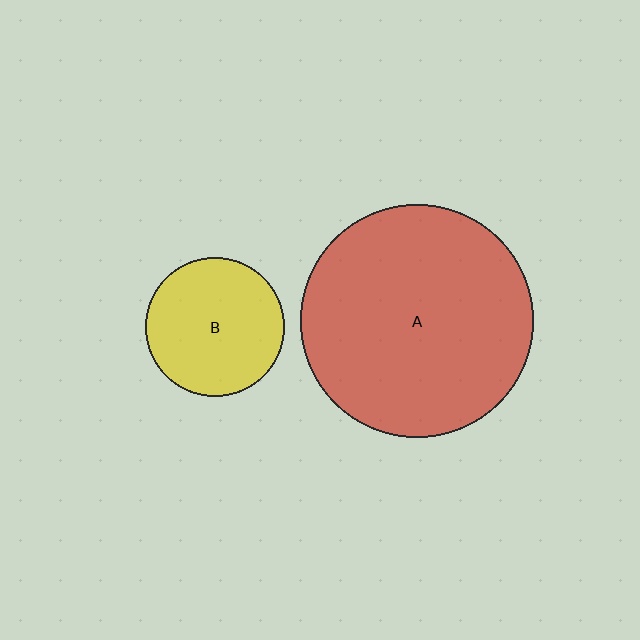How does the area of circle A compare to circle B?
Approximately 2.8 times.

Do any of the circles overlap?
No, none of the circles overlap.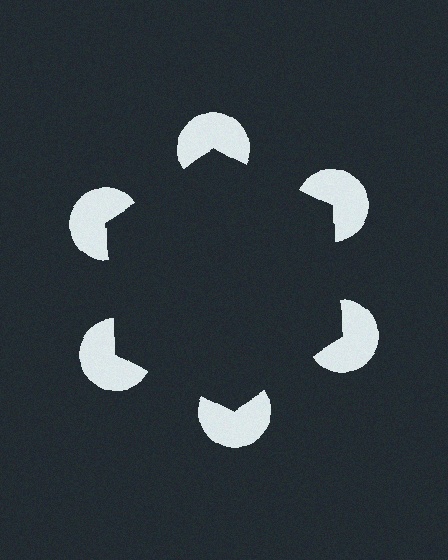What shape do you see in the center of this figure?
An illusory hexagon — its edges are inferred from the aligned wedge cuts in the pac-man discs, not physically drawn.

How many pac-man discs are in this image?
There are 6 — one at each vertex of the illusory hexagon.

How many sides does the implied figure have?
6 sides.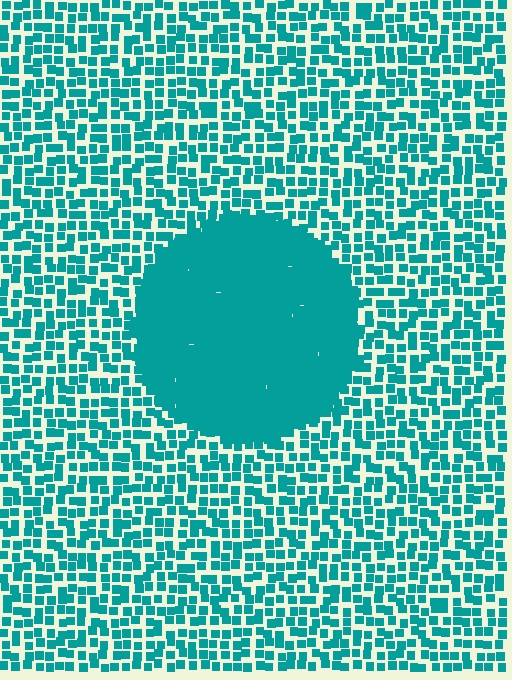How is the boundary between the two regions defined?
The boundary is defined by a change in element density (approximately 2.9x ratio). All elements are the same color, size, and shape.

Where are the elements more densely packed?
The elements are more densely packed inside the circle boundary.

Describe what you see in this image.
The image contains small teal elements arranged at two different densities. A circle-shaped region is visible where the elements are more densely packed than the surrounding area.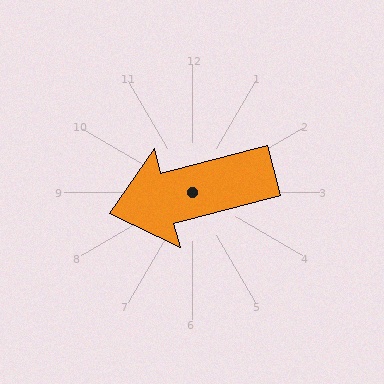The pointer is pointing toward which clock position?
Roughly 9 o'clock.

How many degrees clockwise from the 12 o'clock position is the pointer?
Approximately 255 degrees.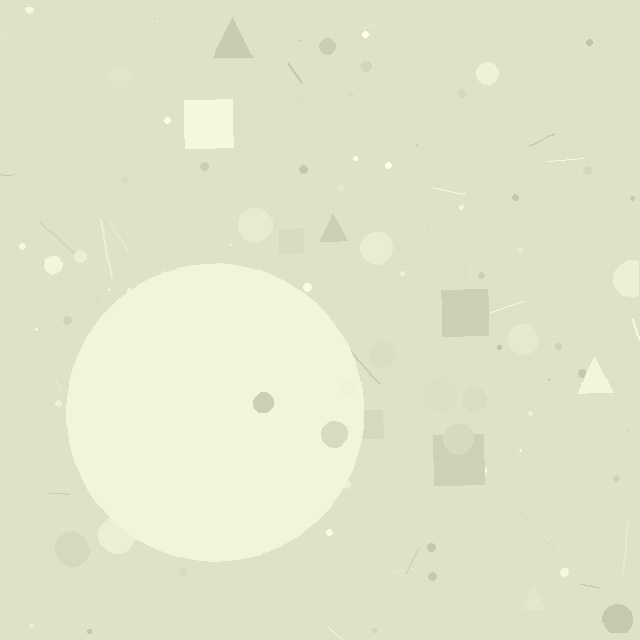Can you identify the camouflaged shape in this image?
The camouflaged shape is a circle.